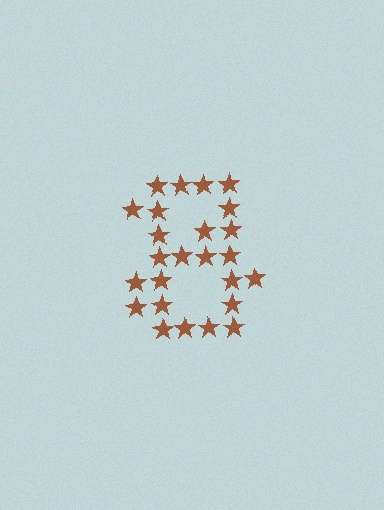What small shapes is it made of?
It is made of small stars.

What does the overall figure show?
The overall figure shows the digit 8.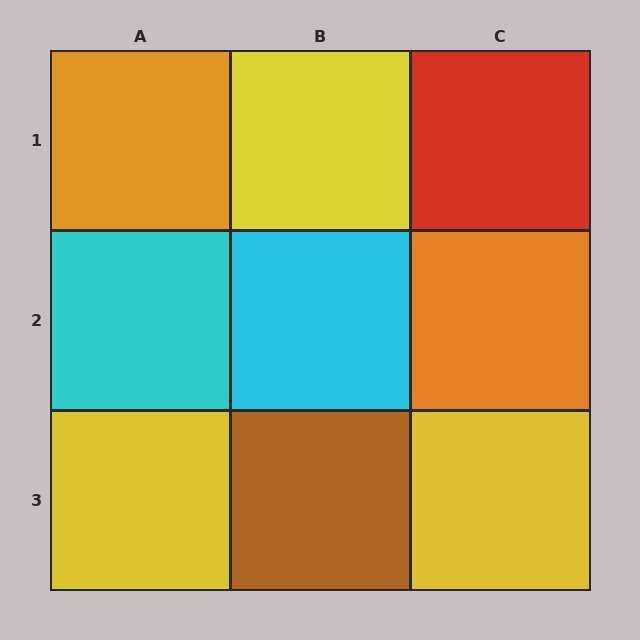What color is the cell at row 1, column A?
Orange.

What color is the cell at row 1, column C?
Red.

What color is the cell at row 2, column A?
Cyan.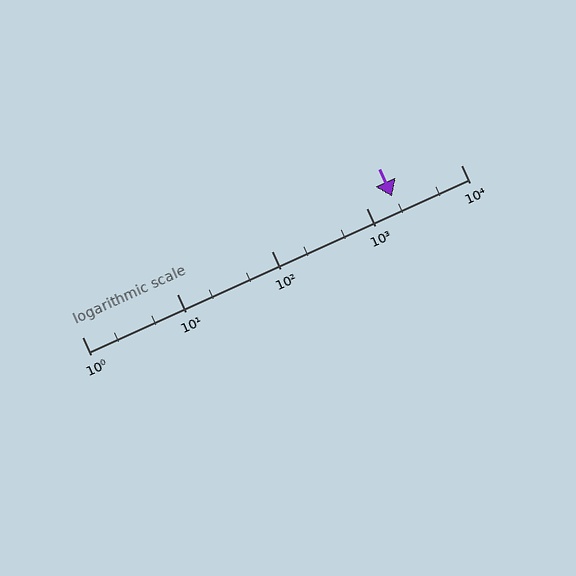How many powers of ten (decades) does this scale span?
The scale spans 4 decades, from 1 to 10000.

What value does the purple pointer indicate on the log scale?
The pointer indicates approximately 1900.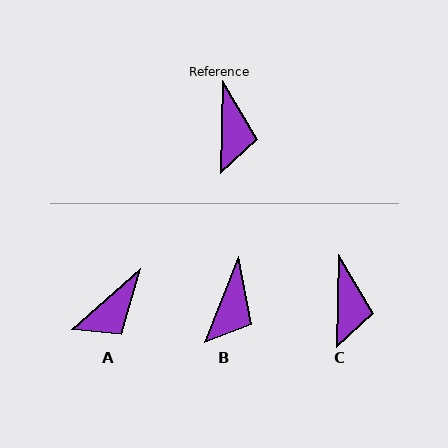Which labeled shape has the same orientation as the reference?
C.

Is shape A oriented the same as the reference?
No, it is off by about 47 degrees.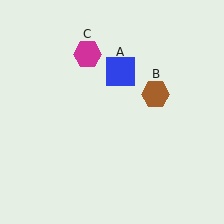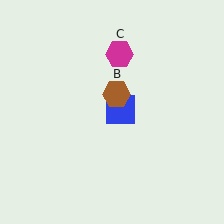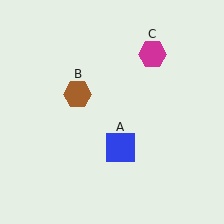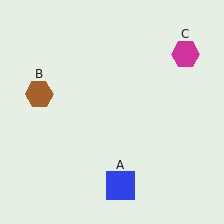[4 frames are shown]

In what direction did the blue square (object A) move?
The blue square (object A) moved down.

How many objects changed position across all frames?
3 objects changed position: blue square (object A), brown hexagon (object B), magenta hexagon (object C).